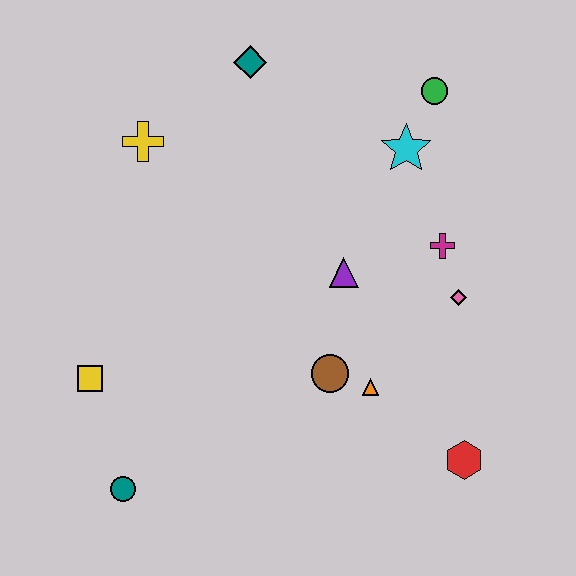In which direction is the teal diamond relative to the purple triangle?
The teal diamond is above the purple triangle.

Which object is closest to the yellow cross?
The teal diamond is closest to the yellow cross.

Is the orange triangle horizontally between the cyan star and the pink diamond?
No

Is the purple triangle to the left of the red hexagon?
Yes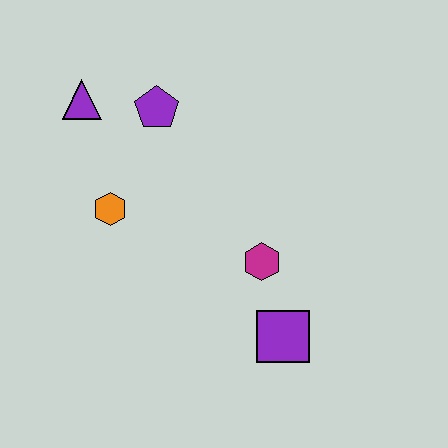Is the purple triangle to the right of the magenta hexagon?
No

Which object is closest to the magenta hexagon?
The purple square is closest to the magenta hexagon.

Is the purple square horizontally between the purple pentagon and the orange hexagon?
No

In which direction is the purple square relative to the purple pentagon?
The purple square is below the purple pentagon.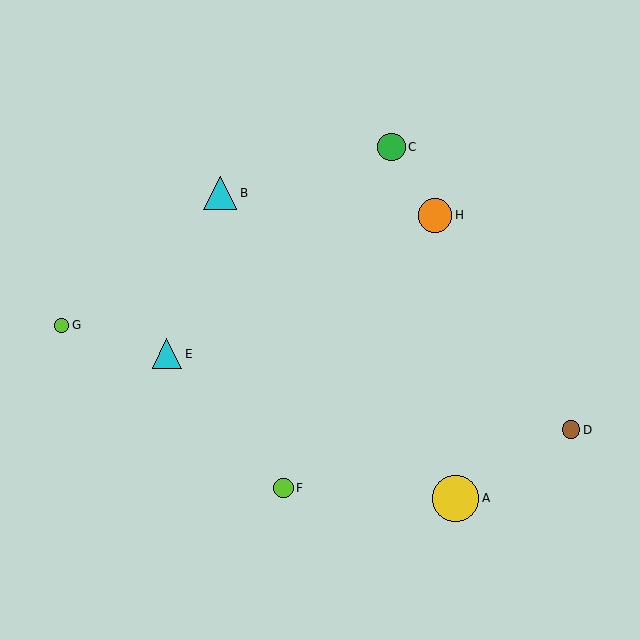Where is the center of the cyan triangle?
The center of the cyan triangle is at (220, 193).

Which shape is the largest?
The yellow circle (labeled A) is the largest.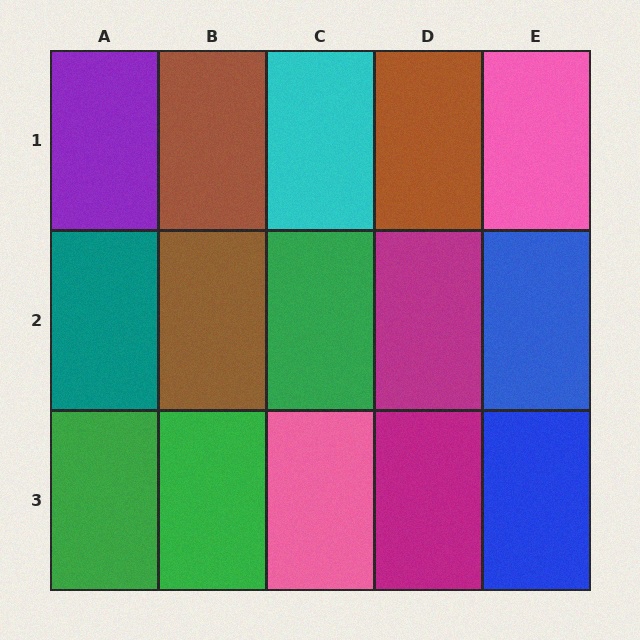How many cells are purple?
1 cell is purple.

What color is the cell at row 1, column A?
Purple.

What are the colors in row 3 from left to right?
Green, green, pink, magenta, blue.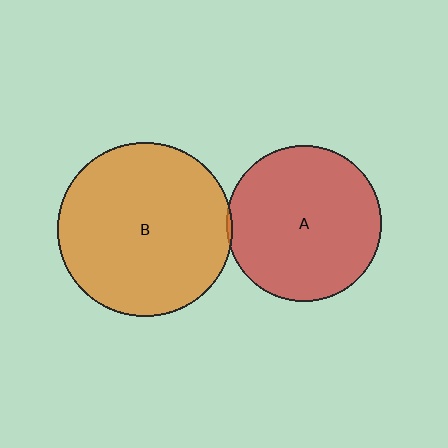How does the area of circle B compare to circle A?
Approximately 1.3 times.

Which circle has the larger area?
Circle B (orange).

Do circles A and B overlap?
Yes.